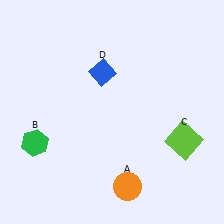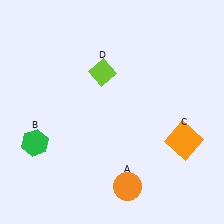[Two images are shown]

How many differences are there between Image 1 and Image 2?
There are 2 differences between the two images.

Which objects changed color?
C changed from lime to orange. D changed from blue to lime.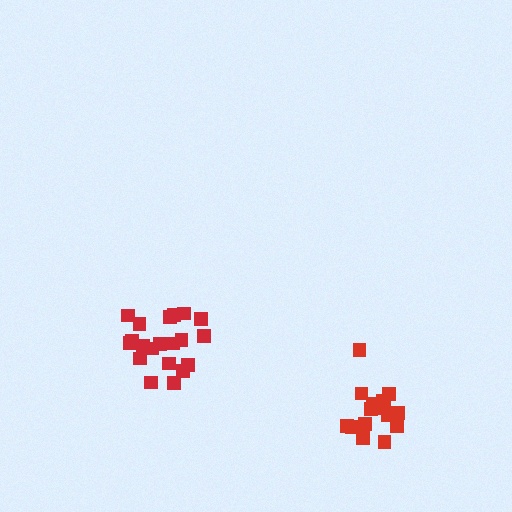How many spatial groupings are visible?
There are 2 spatial groupings.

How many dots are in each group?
Group 1: 20 dots, Group 2: 16 dots (36 total).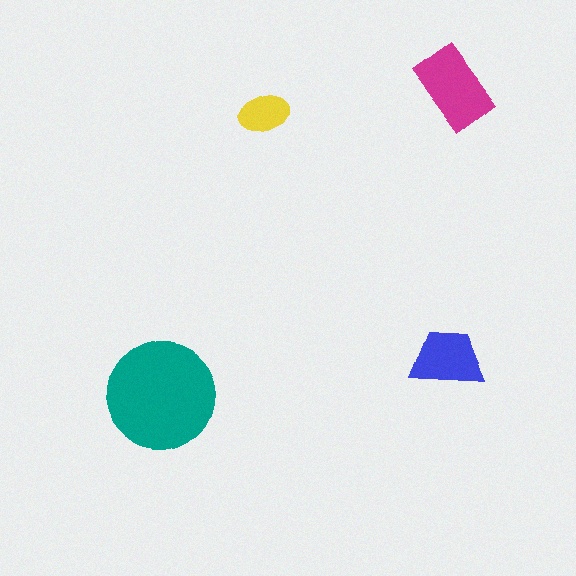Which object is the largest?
The teal circle.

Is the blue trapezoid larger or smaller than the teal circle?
Smaller.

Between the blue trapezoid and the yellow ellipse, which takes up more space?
The blue trapezoid.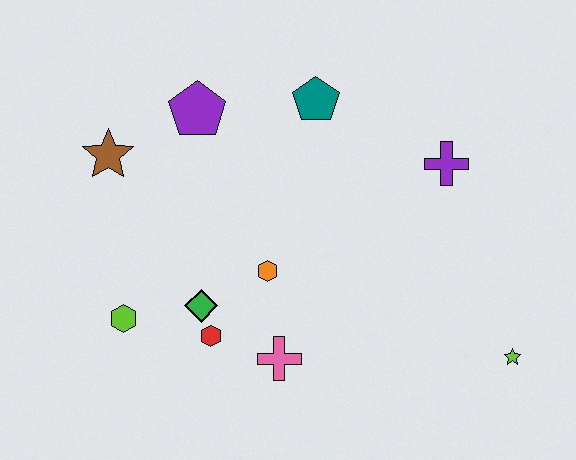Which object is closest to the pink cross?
The red hexagon is closest to the pink cross.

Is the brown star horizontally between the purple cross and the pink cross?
No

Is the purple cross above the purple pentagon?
No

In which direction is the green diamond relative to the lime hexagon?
The green diamond is to the right of the lime hexagon.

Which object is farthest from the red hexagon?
The lime star is farthest from the red hexagon.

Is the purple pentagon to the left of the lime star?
Yes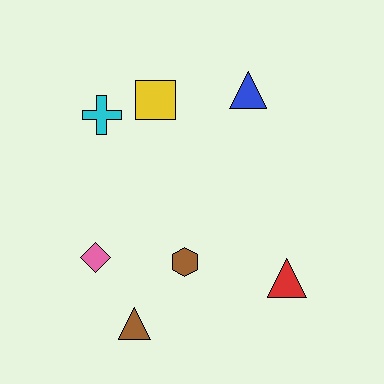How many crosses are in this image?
There is 1 cross.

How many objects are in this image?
There are 7 objects.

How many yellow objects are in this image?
There is 1 yellow object.